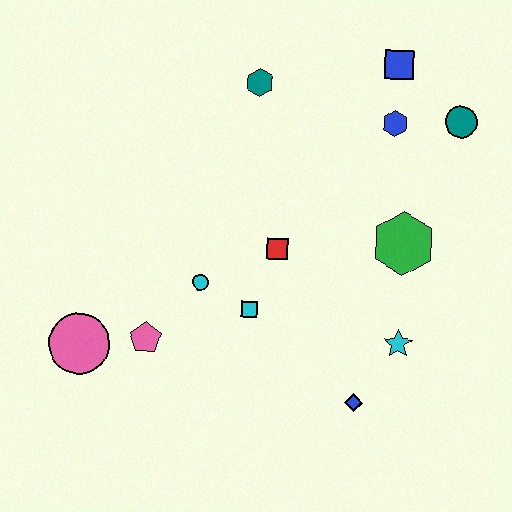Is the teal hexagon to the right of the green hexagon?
No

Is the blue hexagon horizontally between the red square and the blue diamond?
No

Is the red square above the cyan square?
Yes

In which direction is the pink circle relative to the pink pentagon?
The pink circle is to the left of the pink pentagon.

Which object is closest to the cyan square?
The cyan circle is closest to the cyan square.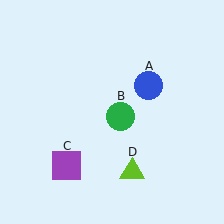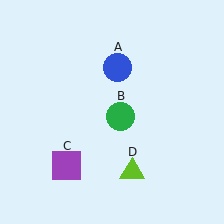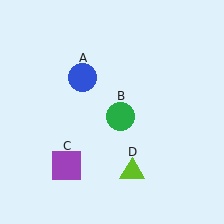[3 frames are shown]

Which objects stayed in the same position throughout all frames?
Green circle (object B) and purple square (object C) and lime triangle (object D) remained stationary.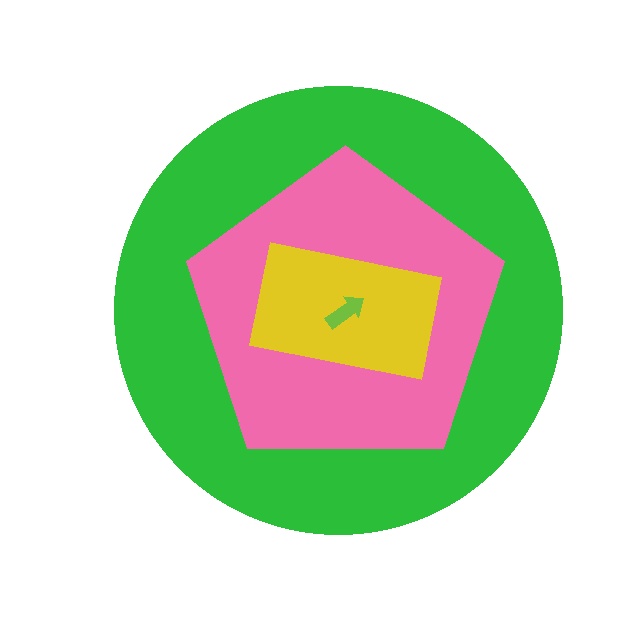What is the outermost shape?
The green circle.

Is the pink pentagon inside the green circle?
Yes.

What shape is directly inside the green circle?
The pink pentagon.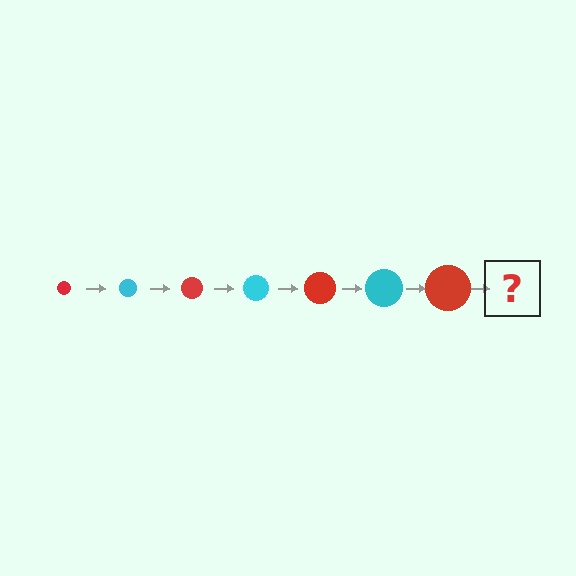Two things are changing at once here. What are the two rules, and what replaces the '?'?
The two rules are that the circle grows larger each step and the color cycles through red and cyan. The '?' should be a cyan circle, larger than the previous one.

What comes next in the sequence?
The next element should be a cyan circle, larger than the previous one.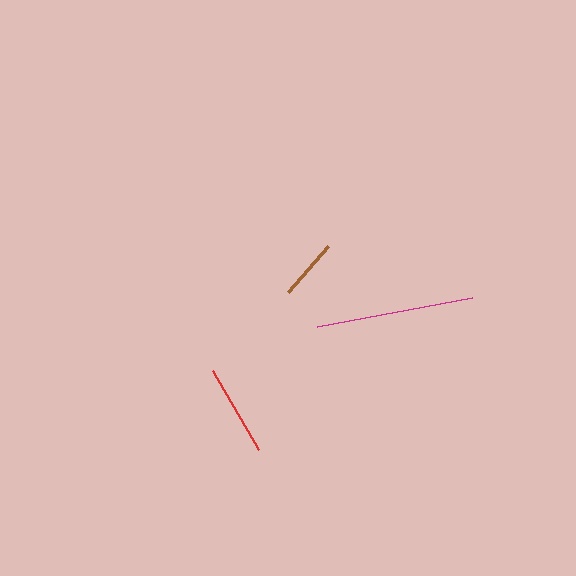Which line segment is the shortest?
The brown line is the shortest at approximately 62 pixels.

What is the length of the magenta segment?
The magenta segment is approximately 158 pixels long.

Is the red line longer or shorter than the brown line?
The red line is longer than the brown line.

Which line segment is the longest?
The magenta line is the longest at approximately 158 pixels.